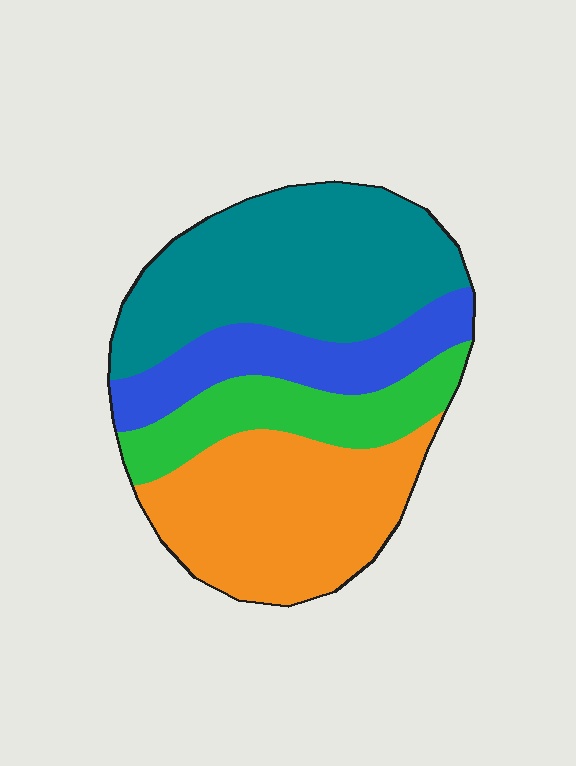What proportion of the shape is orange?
Orange takes up about one third (1/3) of the shape.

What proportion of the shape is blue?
Blue covers around 15% of the shape.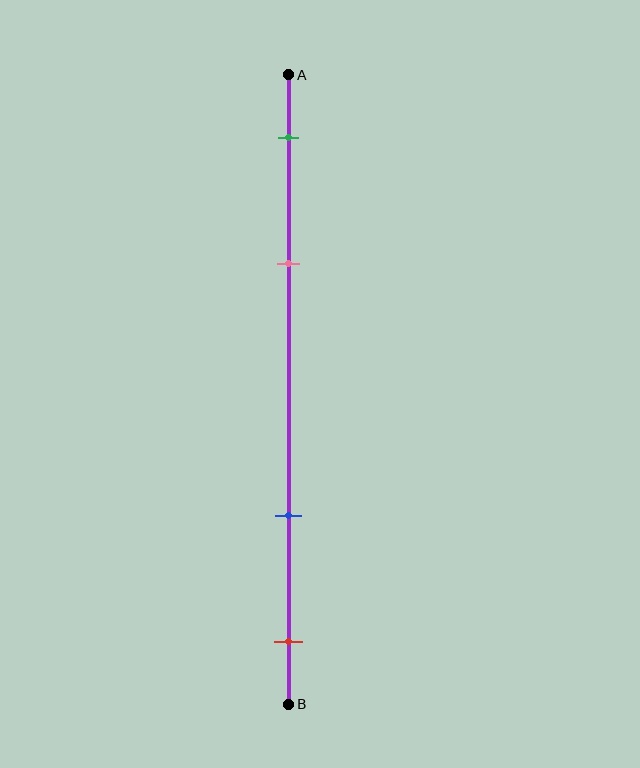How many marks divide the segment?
There are 4 marks dividing the segment.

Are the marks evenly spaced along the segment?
No, the marks are not evenly spaced.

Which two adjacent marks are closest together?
The green and pink marks are the closest adjacent pair.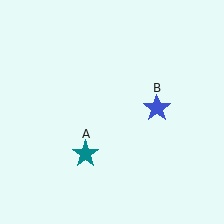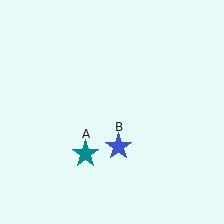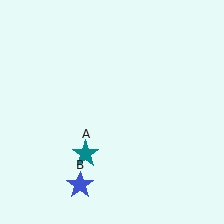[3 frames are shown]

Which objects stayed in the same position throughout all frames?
Teal star (object A) remained stationary.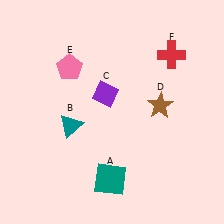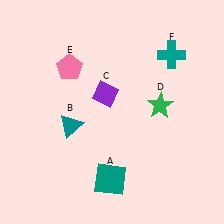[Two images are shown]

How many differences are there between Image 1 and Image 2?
There are 2 differences between the two images.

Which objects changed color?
D changed from brown to green. F changed from red to teal.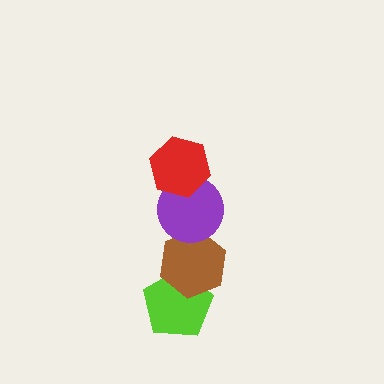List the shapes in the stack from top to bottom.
From top to bottom: the red hexagon, the purple circle, the brown hexagon, the lime pentagon.